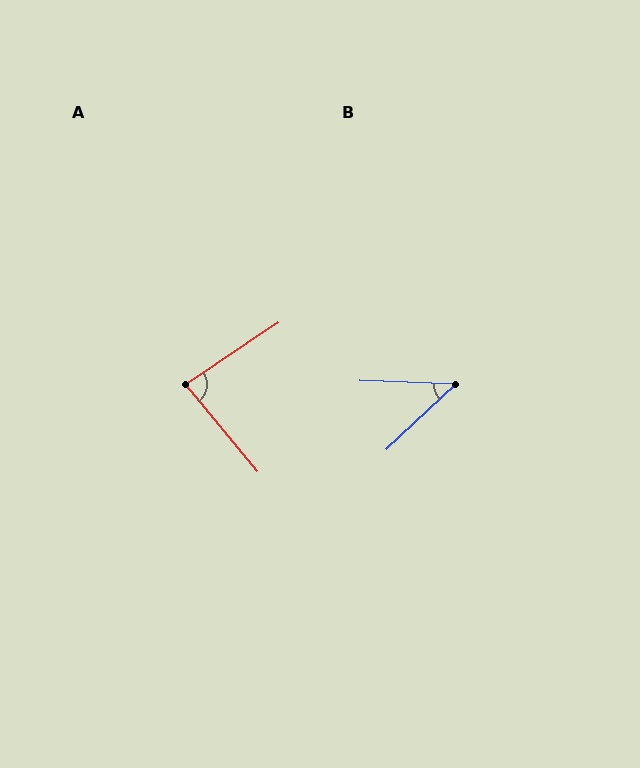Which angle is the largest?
A, at approximately 84 degrees.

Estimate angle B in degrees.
Approximately 45 degrees.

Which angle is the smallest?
B, at approximately 45 degrees.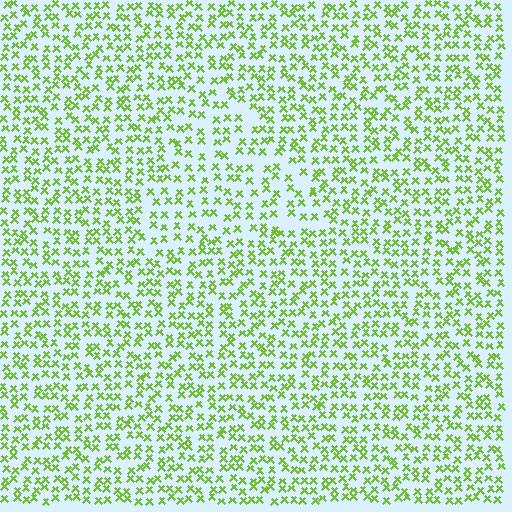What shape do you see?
I see a triangle.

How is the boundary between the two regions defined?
The boundary is defined by a change in element density (approximately 1.4x ratio). All elements are the same color, size, and shape.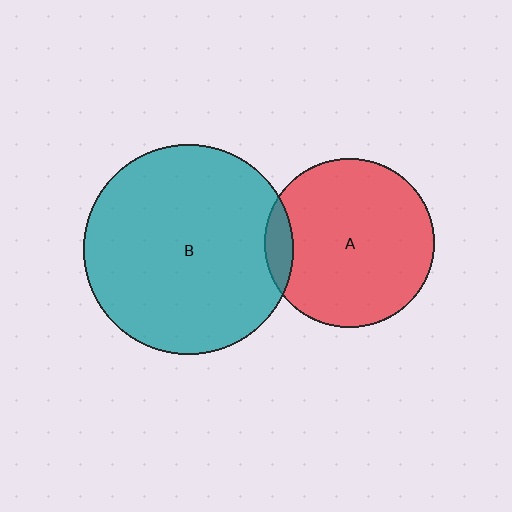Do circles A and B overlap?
Yes.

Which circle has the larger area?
Circle B (teal).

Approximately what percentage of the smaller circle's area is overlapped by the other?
Approximately 10%.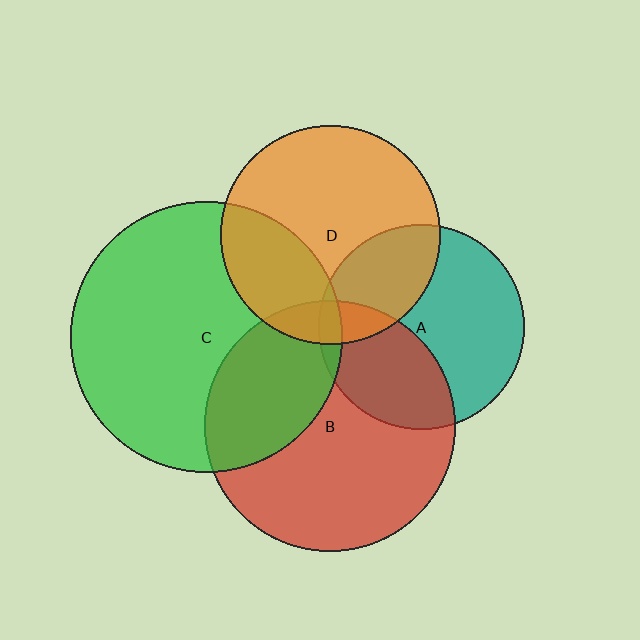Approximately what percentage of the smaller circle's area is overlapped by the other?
Approximately 35%.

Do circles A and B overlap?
Yes.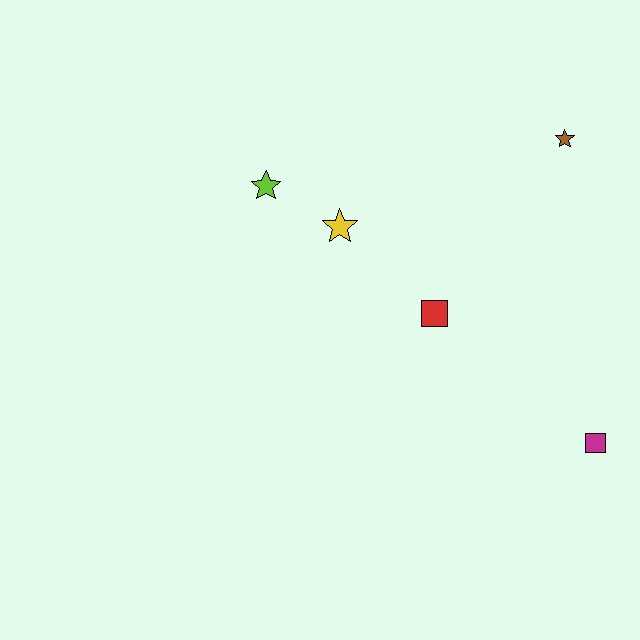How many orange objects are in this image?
There are no orange objects.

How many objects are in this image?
There are 5 objects.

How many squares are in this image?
There are 2 squares.